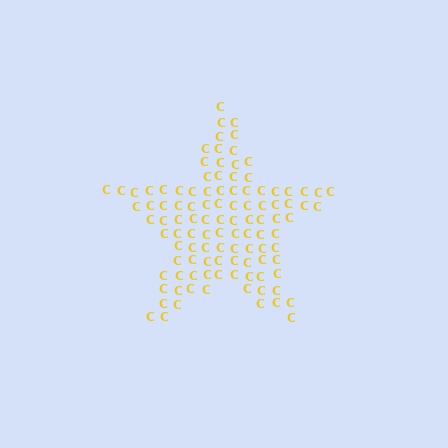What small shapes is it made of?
It is made of small letter C's.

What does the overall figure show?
The overall figure shows a star.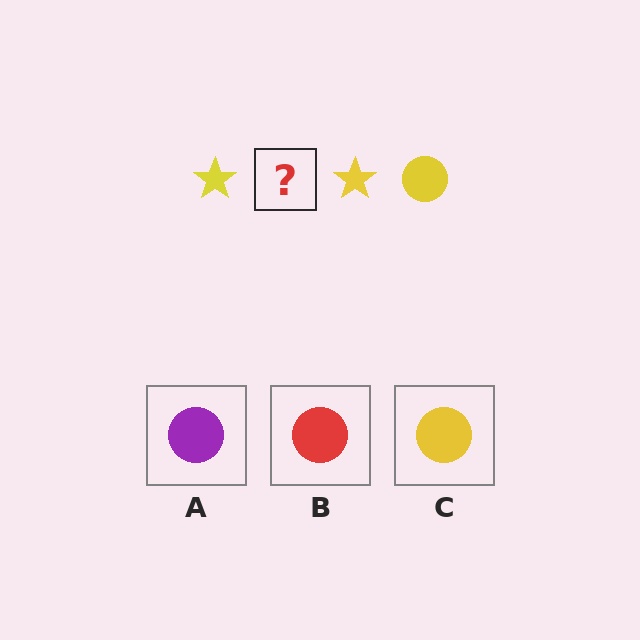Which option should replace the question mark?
Option C.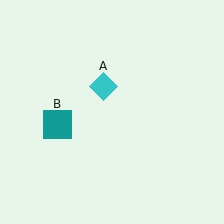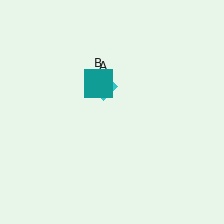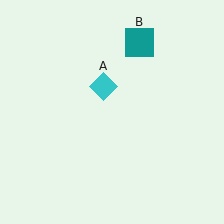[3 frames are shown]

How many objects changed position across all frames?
1 object changed position: teal square (object B).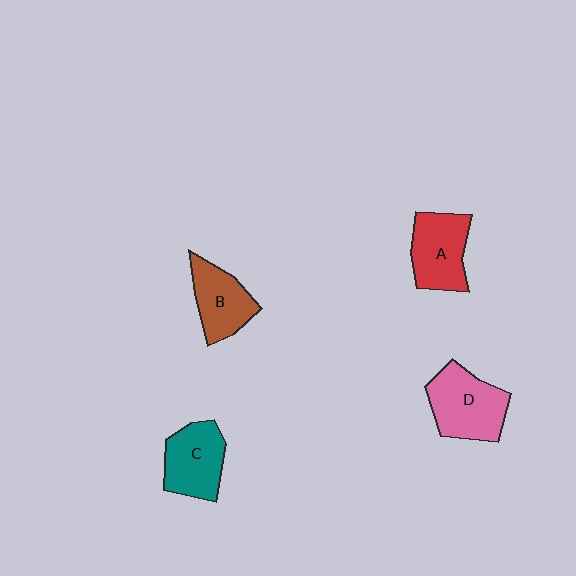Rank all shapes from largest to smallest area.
From largest to smallest: D (pink), A (red), C (teal), B (brown).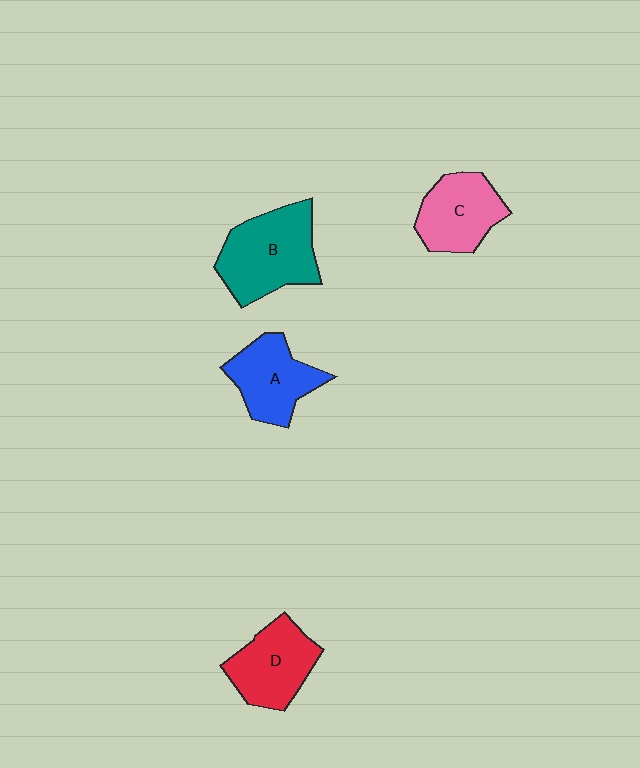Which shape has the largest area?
Shape B (teal).